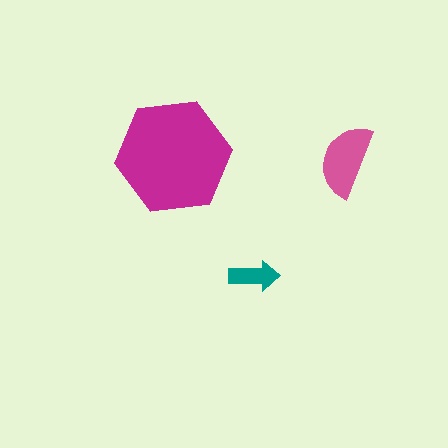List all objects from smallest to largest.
The teal arrow, the pink semicircle, the magenta hexagon.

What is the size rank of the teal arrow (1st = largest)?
3rd.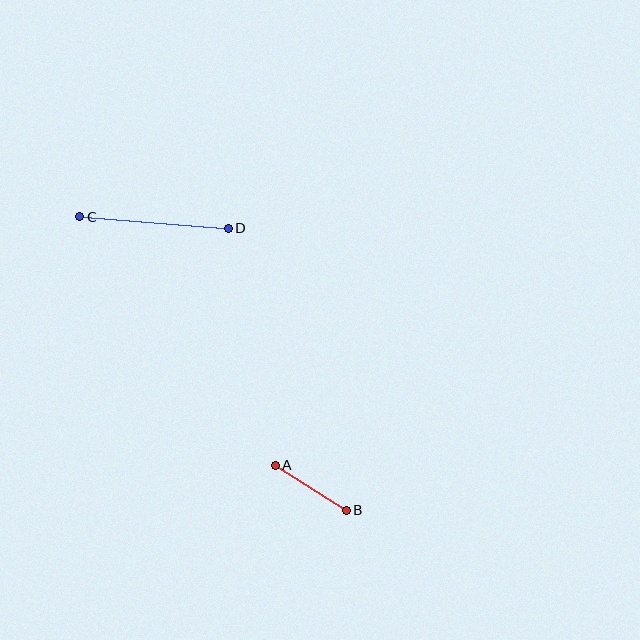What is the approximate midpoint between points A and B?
The midpoint is at approximately (311, 488) pixels.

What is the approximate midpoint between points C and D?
The midpoint is at approximately (154, 222) pixels.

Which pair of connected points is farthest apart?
Points C and D are farthest apart.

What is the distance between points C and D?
The distance is approximately 149 pixels.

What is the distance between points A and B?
The distance is approximately 84 pixels.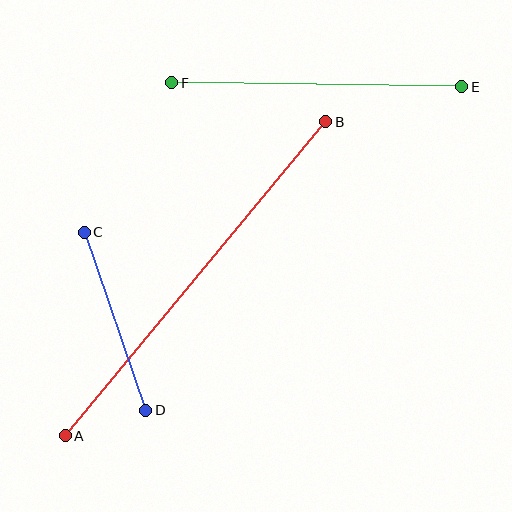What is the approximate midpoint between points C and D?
The midpoint is at approximately (115, 321) pixels.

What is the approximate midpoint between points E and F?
The midpoint is at approximately (317, 85) pixels.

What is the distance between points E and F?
The distance is approximately 290 pixels.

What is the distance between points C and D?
The distance is approximately 188 pixels.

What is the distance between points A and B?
The distance is approximately 408 pixels.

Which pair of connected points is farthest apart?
Points A and B are farthest apart.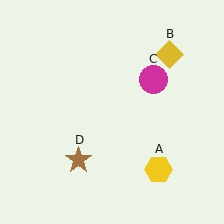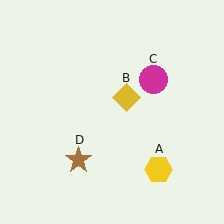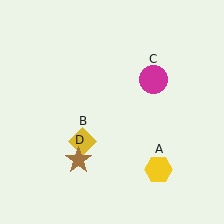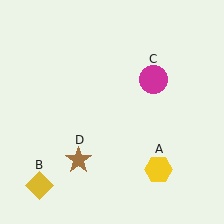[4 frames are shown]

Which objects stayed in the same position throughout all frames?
Yellow hexagon (object A) and magenta circle (object C) and brown star (object D) remained stationary.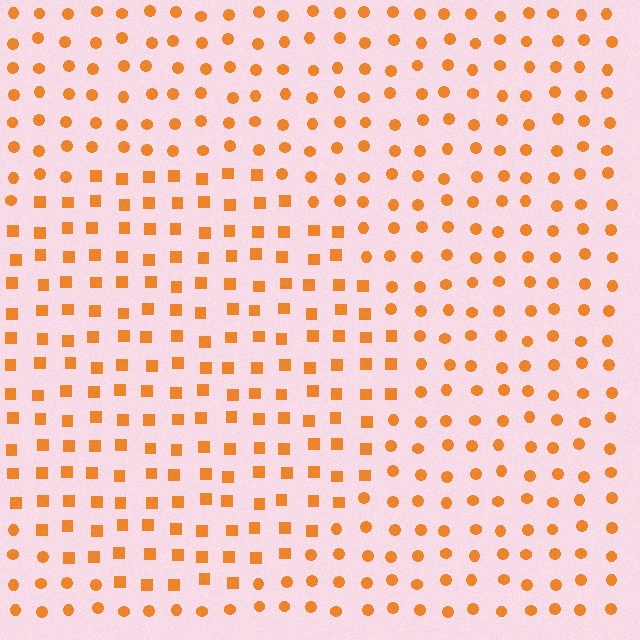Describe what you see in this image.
The image is filled with small orange elements arranged in a uniform grid. A circle-shaped region contains squares, while the surrounding area contains circles. The boundary is defined purely by the change in element shape.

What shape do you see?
I see a circle.